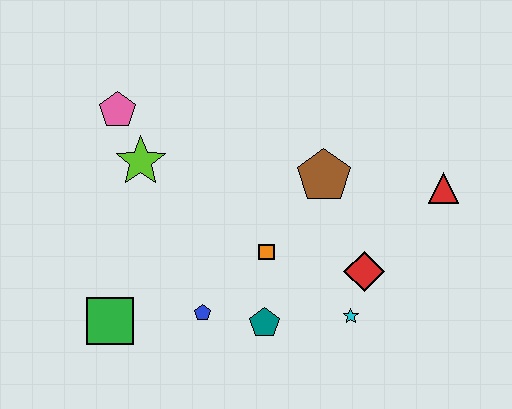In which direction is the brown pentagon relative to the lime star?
The brown pentagon is to the right of the lime star.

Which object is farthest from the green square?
The red triangle is farthest from the green square.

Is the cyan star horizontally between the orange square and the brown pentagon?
No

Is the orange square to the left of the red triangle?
Yes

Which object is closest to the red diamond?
The cyan star is closest to the red diamond.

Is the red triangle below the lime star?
Yes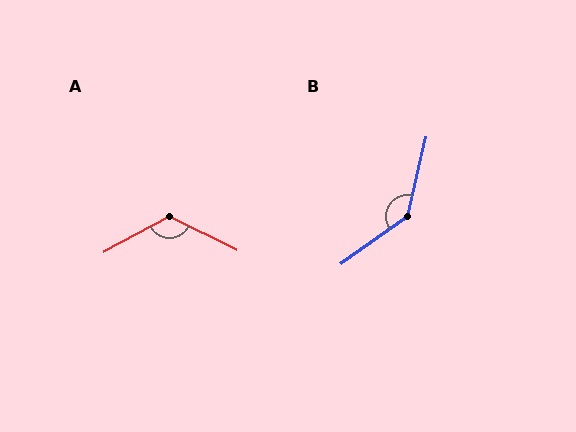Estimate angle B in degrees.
Approximately 139 degrees.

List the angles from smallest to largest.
A (125°), B (139°).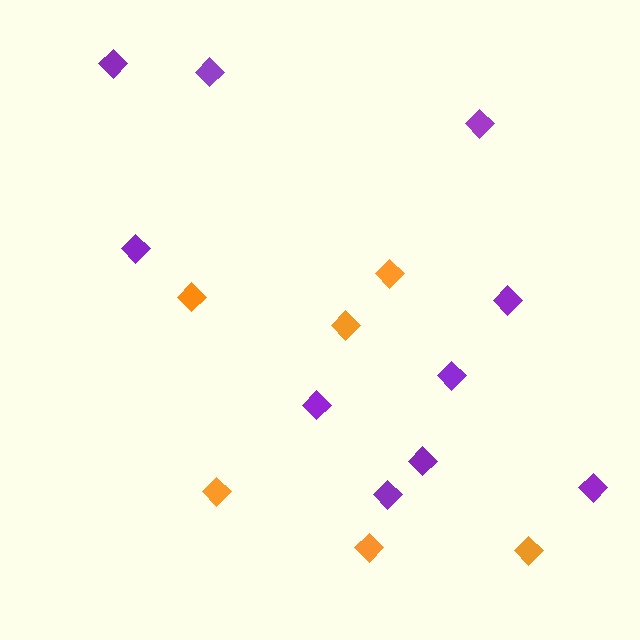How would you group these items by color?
There are 2 groups: one group of purple diamonds (10) and one group of orange diamonds (6).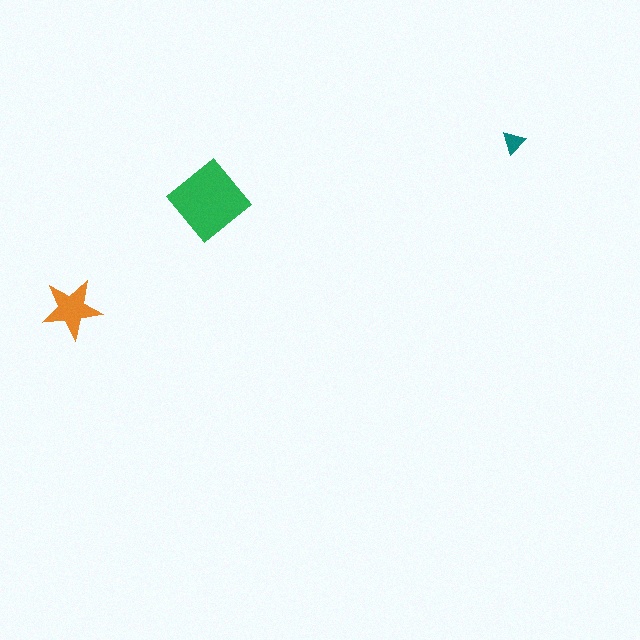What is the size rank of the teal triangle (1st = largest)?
3rd.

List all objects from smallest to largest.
The teal triangle, the orange star, the green diamond.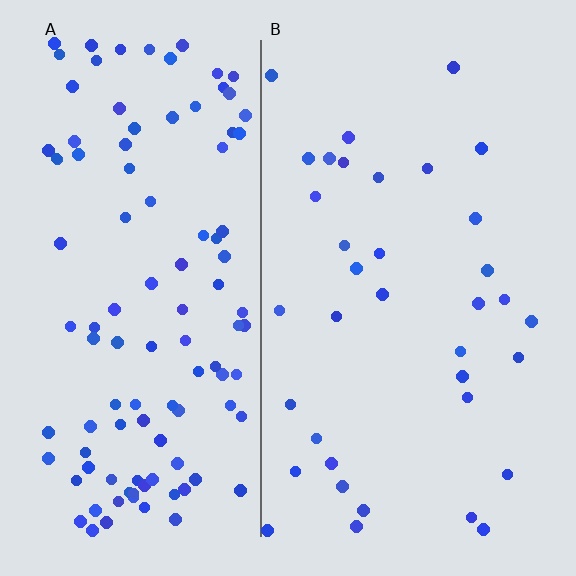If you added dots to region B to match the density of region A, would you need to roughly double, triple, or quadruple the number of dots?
Approximately triple.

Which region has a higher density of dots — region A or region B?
A (the left).